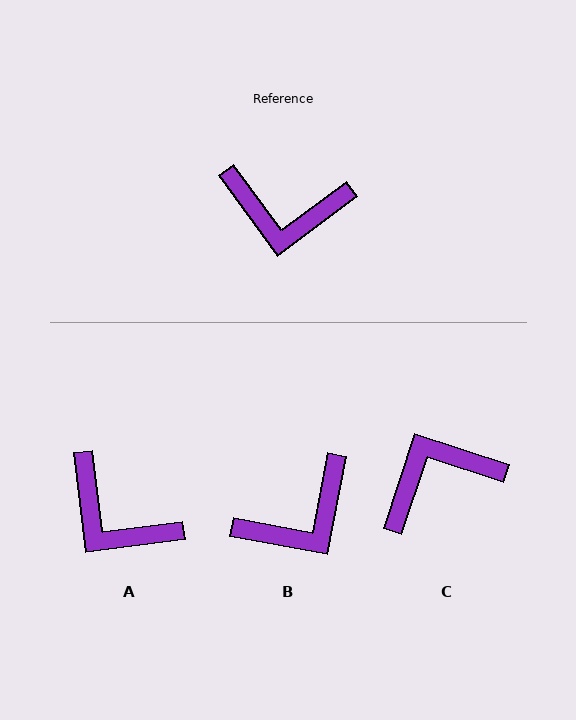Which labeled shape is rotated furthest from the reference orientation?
C, about 145 degrees away.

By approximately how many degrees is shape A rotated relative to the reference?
Approximately 29 degrees clockwise.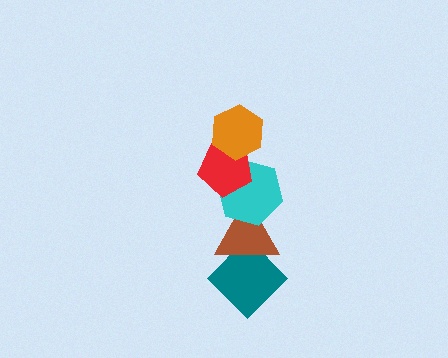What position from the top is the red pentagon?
The red pentagon is 2nd from the top.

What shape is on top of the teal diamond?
The brown triangle is on top of the teal diamond.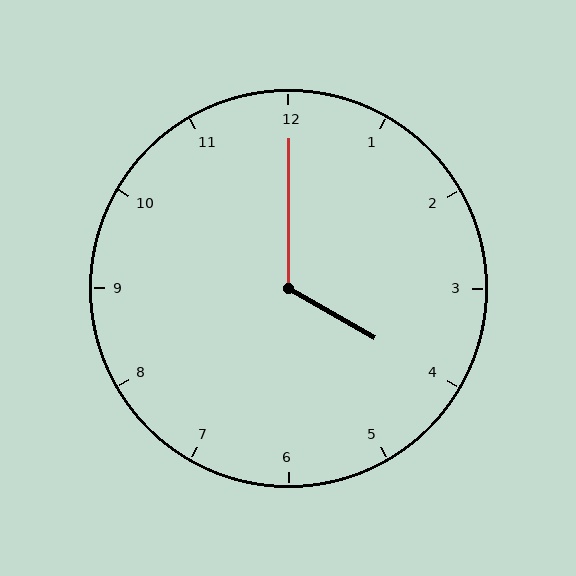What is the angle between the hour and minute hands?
Approximately 120 degrees.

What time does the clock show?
4:00.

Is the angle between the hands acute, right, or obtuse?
It is obtuse.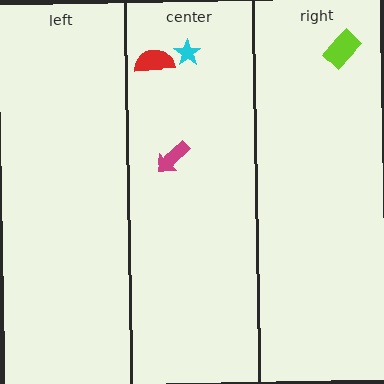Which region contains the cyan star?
The center region.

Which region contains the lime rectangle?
The right region.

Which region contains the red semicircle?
The center region.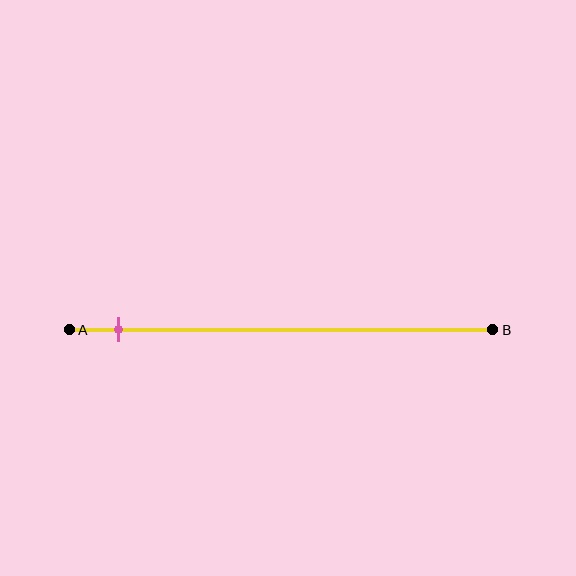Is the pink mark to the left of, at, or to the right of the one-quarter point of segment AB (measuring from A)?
The pink mark is to the left of the one-quarter point of segment AB.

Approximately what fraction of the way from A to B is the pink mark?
The pink mark is approximately 10% of the way from A to B.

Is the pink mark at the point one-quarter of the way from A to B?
No, the mark is at about 10% from A, not at the 25% one-quarter point.